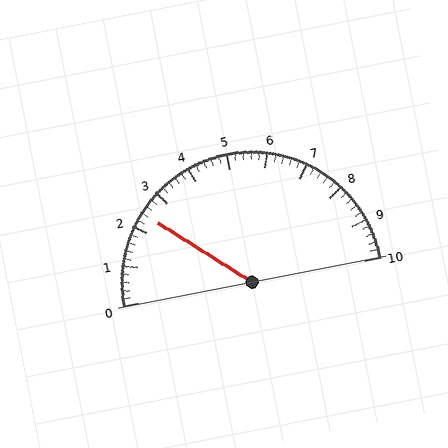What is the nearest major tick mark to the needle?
The nearest major tick mark is 2.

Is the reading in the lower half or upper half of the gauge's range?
The reading is in the lower half of the range (0 to 10).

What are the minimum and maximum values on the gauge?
The gauge ranges from 0 to 10.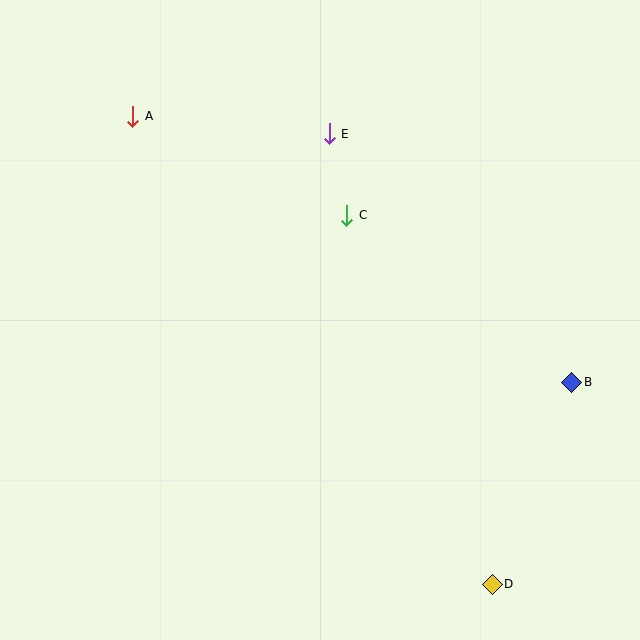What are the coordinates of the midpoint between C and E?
The midpoint between C and E is at (338, 175).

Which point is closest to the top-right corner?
Point E is closest to the top-right corner.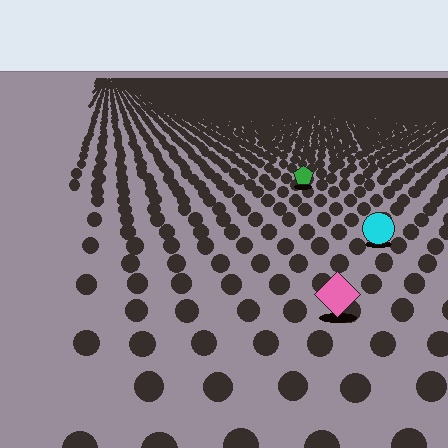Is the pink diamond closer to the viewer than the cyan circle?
Yes. The pink diamond is closer — you can tell from the texture gradient: the ground texture is coarser near it.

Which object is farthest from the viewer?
The green pentagon is farthest from the viewer. It appears smaller and the ground texture around it is denser.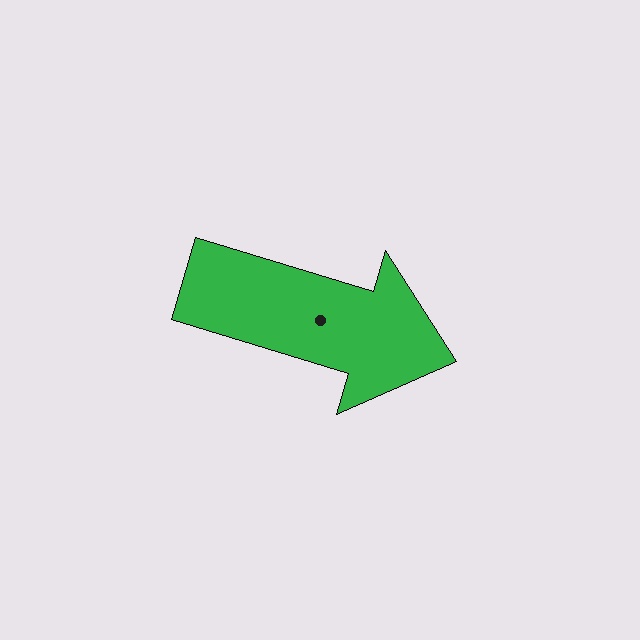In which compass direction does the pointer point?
East.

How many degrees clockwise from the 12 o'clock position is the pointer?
Approximately 107 degrees.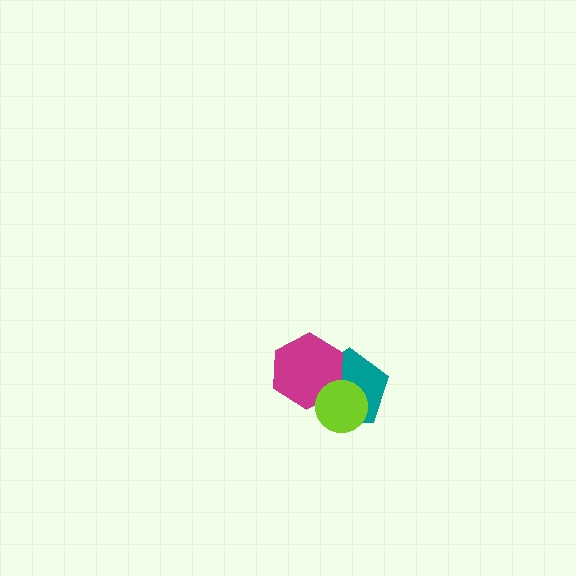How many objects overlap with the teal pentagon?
2 objects overlap with the teal pentagon.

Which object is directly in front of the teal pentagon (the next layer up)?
The magenta hexagon is directly in front of the teal pentagon.